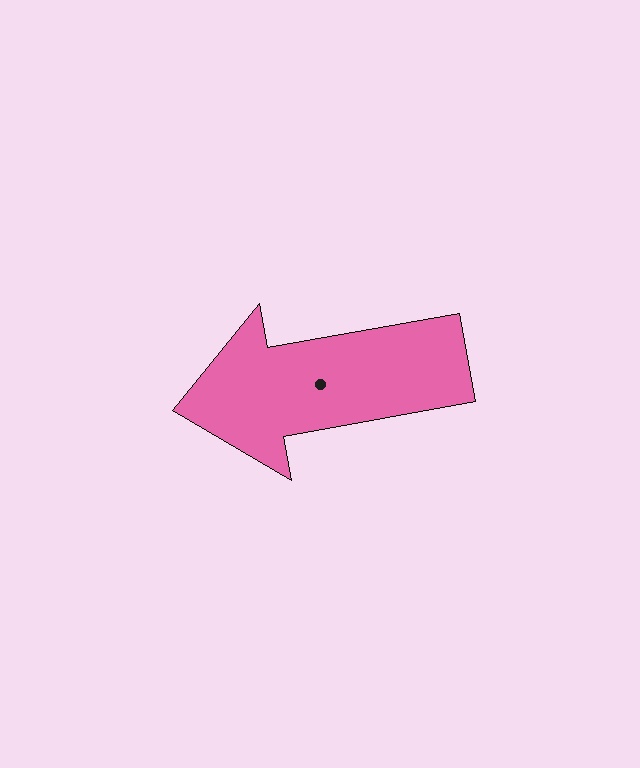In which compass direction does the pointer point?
West.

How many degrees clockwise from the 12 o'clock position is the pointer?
Approximately 260 degrees.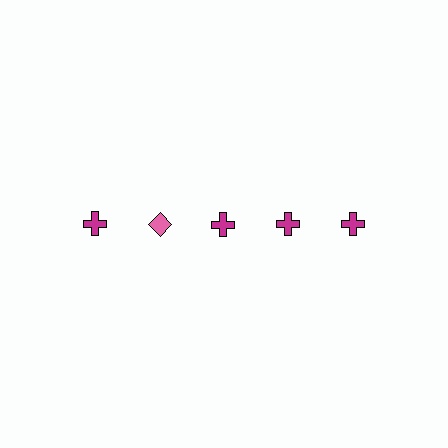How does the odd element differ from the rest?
It differs in both color (pink instead of magenta) and shape (diamond instead of cross).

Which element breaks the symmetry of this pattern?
The pink diamond in the top row, second from left column breaks the symmetry. All other shapes are magenta crosses.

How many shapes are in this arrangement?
There are 5 shapes arranged in a grid pattern.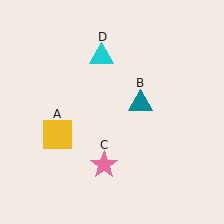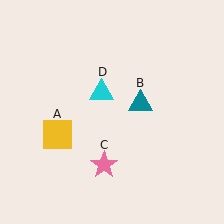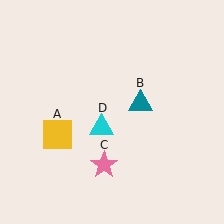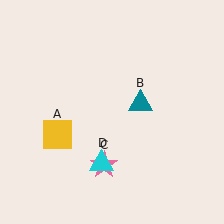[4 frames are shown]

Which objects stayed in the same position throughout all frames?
Yellow square (object A) and teal triangle (object B) and pink star (object C) remained stationary.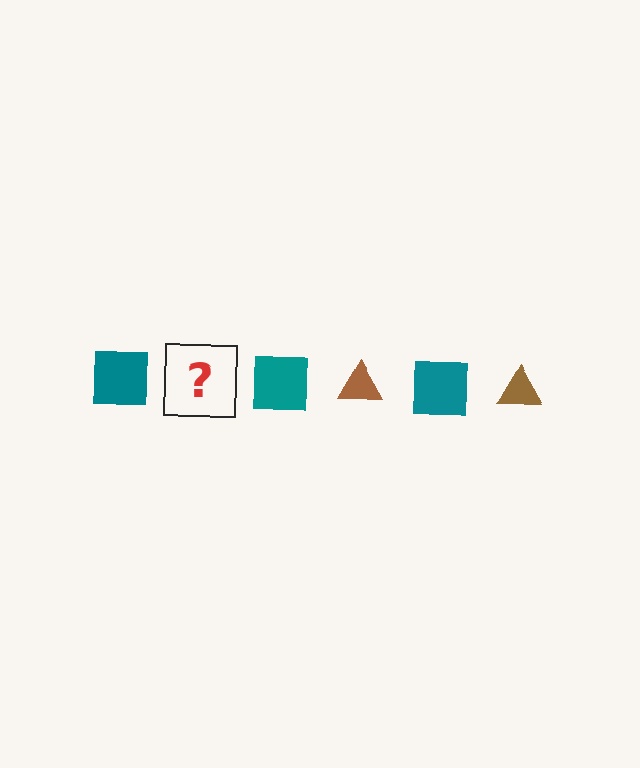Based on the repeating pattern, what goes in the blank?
The blank should be a brown triangle.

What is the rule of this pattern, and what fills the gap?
The rule is that the pattern alternates between teal square and brown triangle. The gap should be filled with a brown triangle.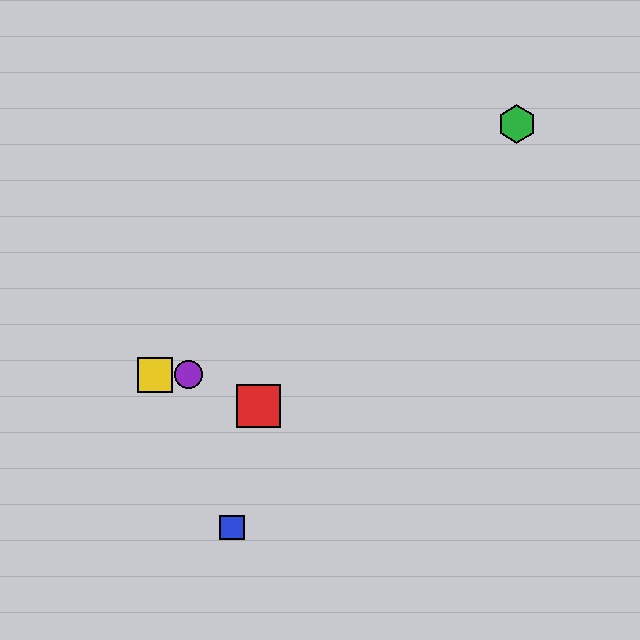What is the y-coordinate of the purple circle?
The purple circle is at y≈375.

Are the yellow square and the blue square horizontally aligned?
No, the yellow square is at y≈375 and the blue square is at y≈527.